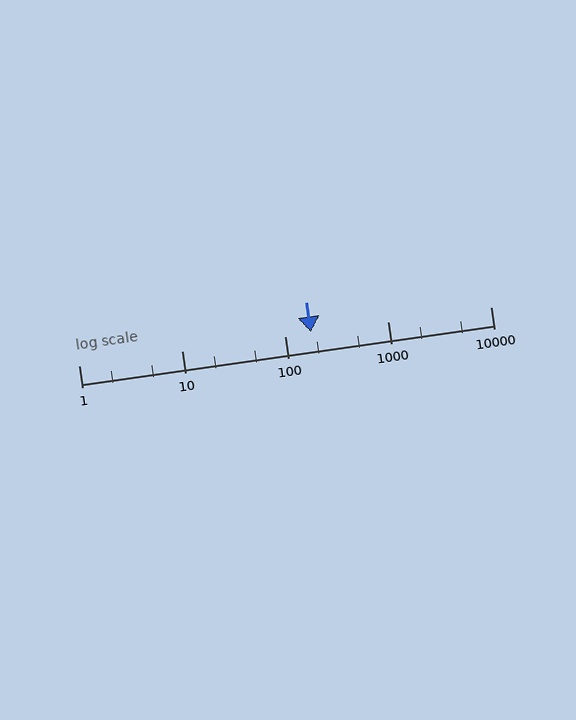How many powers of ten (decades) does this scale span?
The scale spans 4 decades, from 1 to 10000.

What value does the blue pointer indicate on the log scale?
The pointer indicates approximately 180.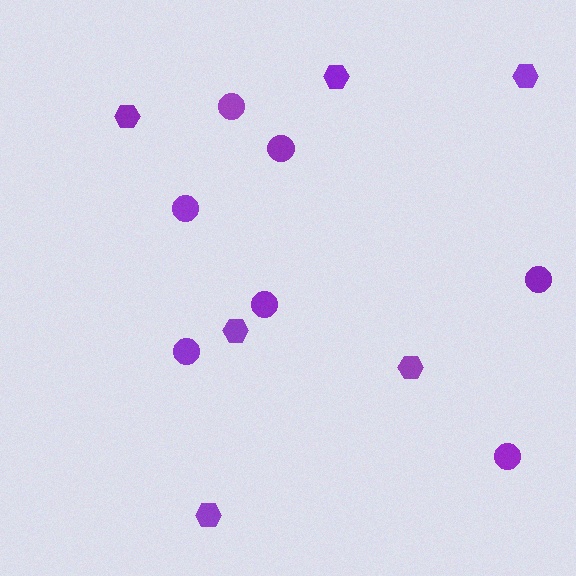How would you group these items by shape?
There are 2 groups: one group of circles (7) and one group of hexagons (6).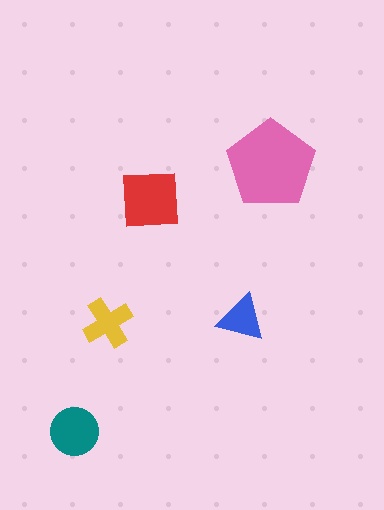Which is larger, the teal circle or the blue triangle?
The teal circle.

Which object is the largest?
The pink pentagon.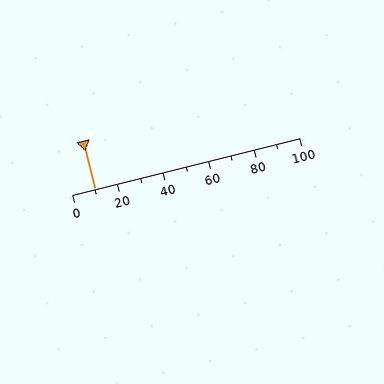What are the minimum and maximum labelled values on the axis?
The axis runs from 0 to 100.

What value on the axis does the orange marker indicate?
The marker indicates approximately 10.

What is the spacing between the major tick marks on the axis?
The major ticks are spaced 20 apart.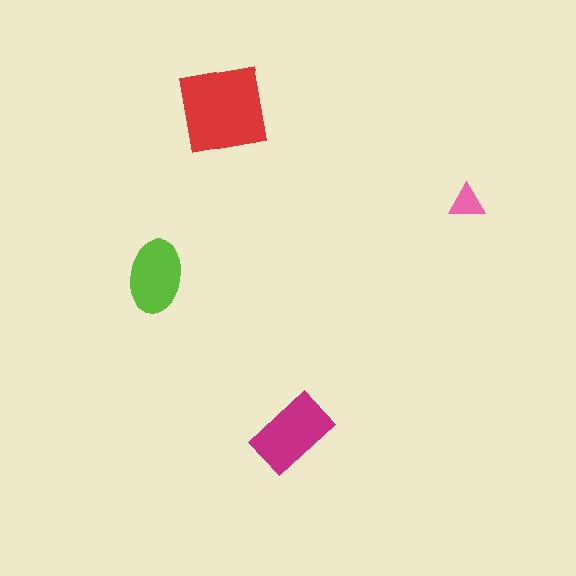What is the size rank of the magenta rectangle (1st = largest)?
2nd.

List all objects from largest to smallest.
The red square, the magenta rectangle, the lime ellipse, the pink triangle.